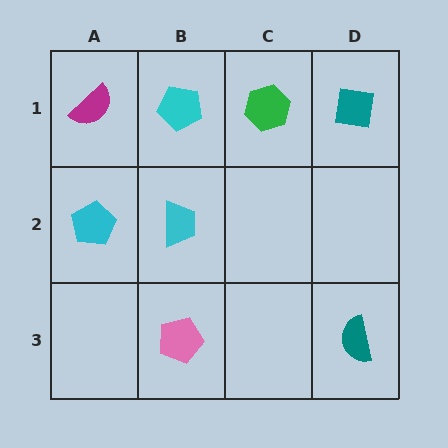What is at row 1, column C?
A green hexagon.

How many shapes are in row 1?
4 shapes.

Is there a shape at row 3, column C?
No, that cell is empty.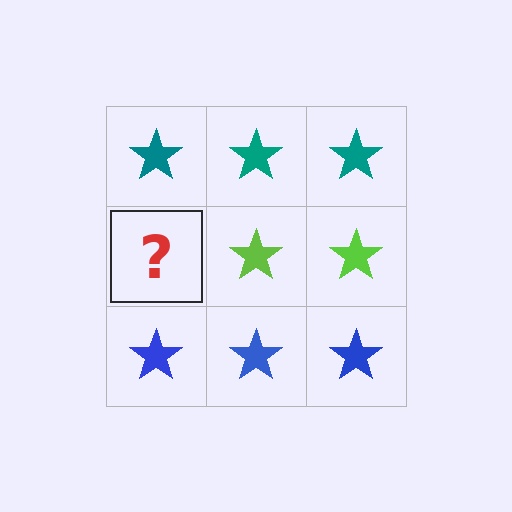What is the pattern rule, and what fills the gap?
The rule is that each row has a consistent color. The gap should be filled with a lime star.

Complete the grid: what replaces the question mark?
The question mark should be replaced with a lime star.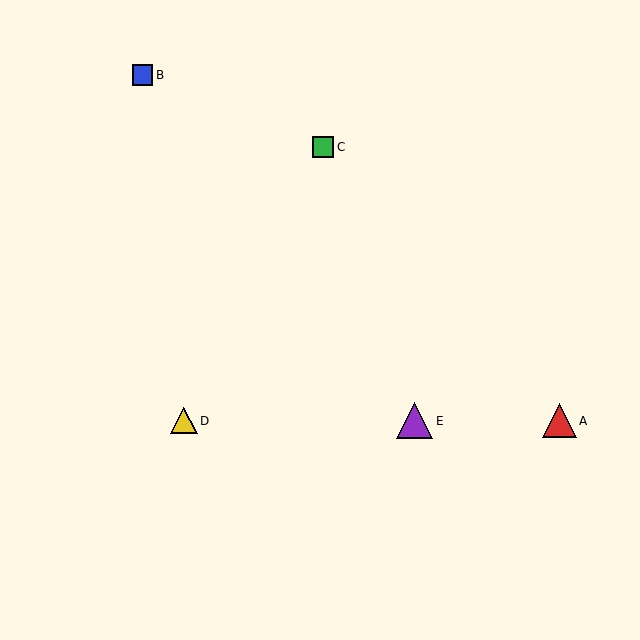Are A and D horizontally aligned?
Yes, both are at y≈421.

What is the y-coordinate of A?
Object A is at y≈421.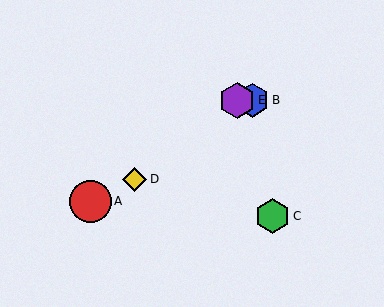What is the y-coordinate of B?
Object B is at y≈100.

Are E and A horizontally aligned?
No, E is at y≈100 and A is at y≈201.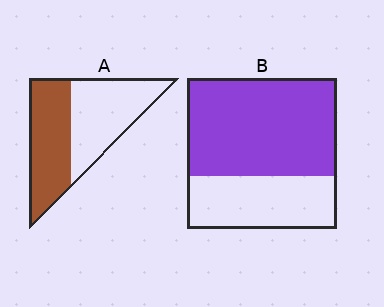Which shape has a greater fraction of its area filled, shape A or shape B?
Shape B.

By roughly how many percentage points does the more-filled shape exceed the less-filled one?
By roughly 15 percentage points (B over A).